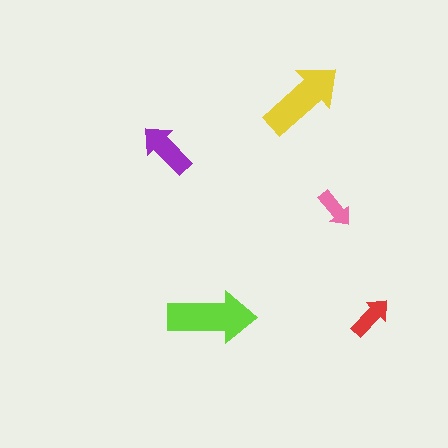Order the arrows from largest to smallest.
the lime one, the yellow one, the purple one, the red one, the pink one.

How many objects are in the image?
There are 5 objects in the image.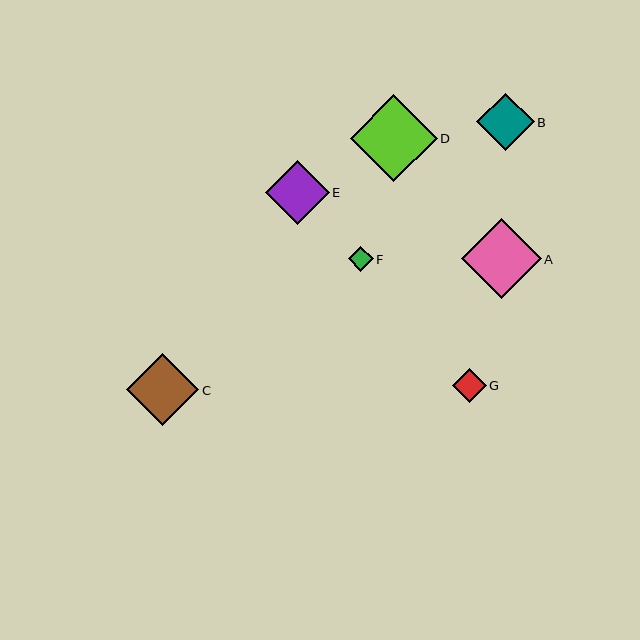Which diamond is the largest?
Diamond D is the largest with a size of approximately 87 pixels.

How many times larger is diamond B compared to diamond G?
Diamond B is approximately 1.7 times the size of diamond G.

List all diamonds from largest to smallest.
From largest to smallest: D, A, C, E, B, G, F.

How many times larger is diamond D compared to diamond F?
Diamond D is approximately 3.5 times the size of diamond F.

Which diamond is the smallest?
Diamond F is the smallest with a size of approximately 25 pixels.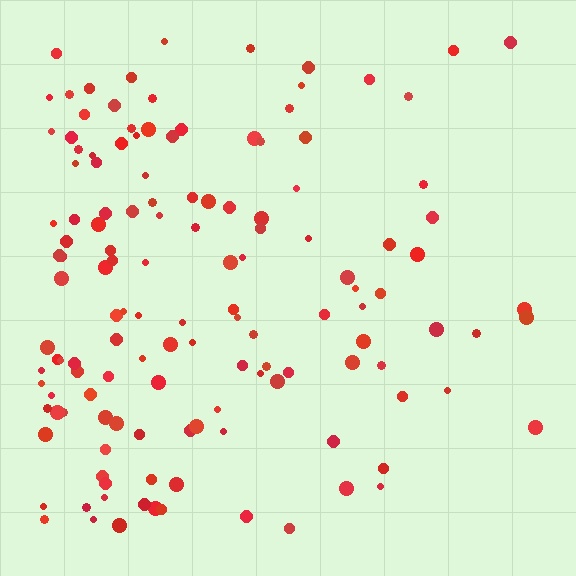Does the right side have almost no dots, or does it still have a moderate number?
Still a moderate number, just noticeably fewer than the left.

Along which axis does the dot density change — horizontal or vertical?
Horizontal.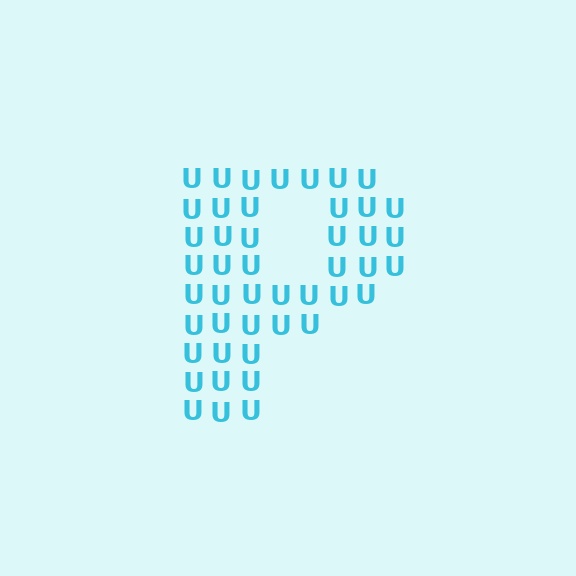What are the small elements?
The small elements are letter U's.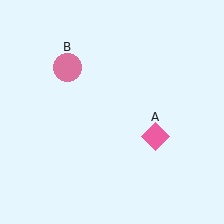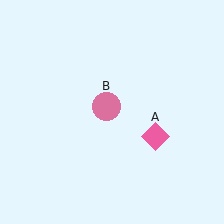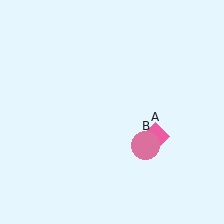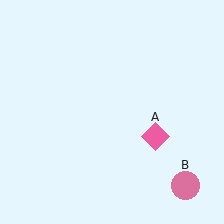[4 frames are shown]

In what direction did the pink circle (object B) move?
The pink circle (object B) moved down and to the right.